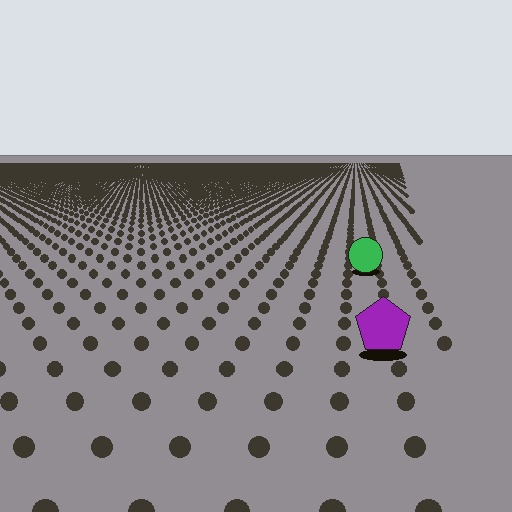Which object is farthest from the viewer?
The green circle is farthest from the viewer. It appears smaller and the ground texture around it is denser.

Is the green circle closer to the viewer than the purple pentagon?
No. The purple pentagon is closer — you can tell from the texture gradient: the ground texture is coarser near it.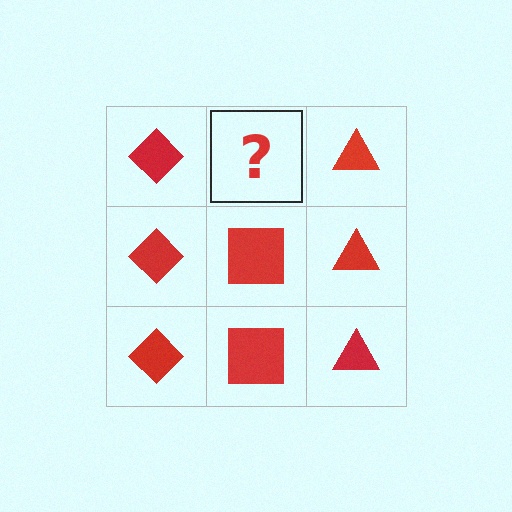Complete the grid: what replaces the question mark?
The question mark should be replaced with a red square.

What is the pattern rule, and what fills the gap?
The rule is that each column has a consistent shape. The gap should be filled with a red square.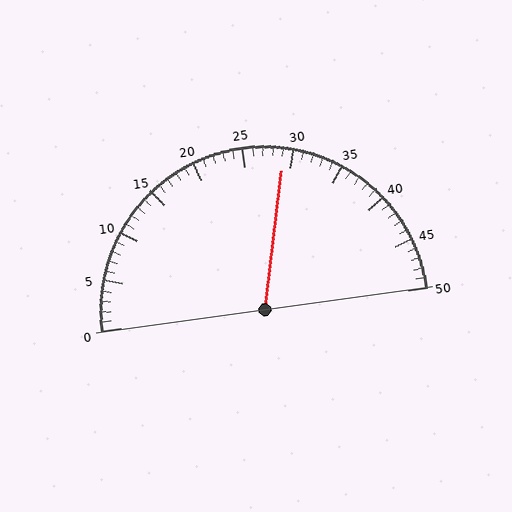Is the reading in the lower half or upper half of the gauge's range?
The reading is in the upper half of the range (0 to 50).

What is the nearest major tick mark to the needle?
The nearest major tick mark is 30.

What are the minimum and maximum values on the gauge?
The gauge ranges from 0 to 50.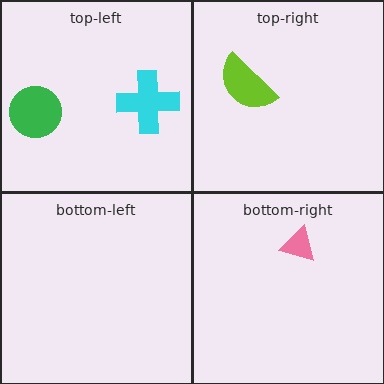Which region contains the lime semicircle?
The top-right region.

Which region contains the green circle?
The top-left region.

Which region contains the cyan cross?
The top-left region.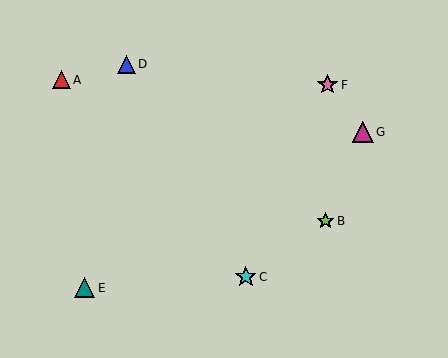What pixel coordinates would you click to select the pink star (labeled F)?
Click at (328, 85) to select the pink star F.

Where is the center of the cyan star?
The center of the cyan star is at (246, 277).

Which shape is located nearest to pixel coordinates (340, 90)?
The pink star (labeled F) at (328, 85) is nearest to that location.